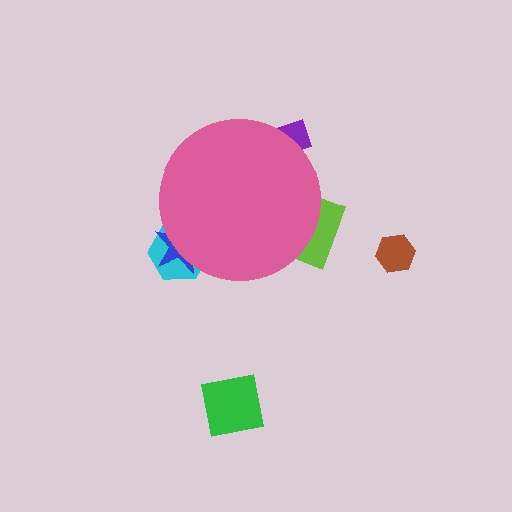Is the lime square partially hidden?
Yes, the lime square is partially hidden behind the pink circle.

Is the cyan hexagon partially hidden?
Yes, the cyan hexagon is partially hidden behind the pink circle.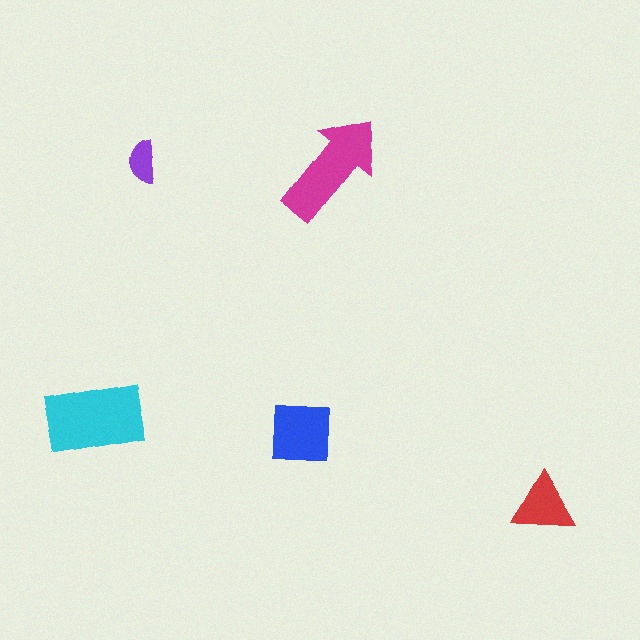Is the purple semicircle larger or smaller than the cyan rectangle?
Smaller.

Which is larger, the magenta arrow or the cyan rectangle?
The cyan rectangle.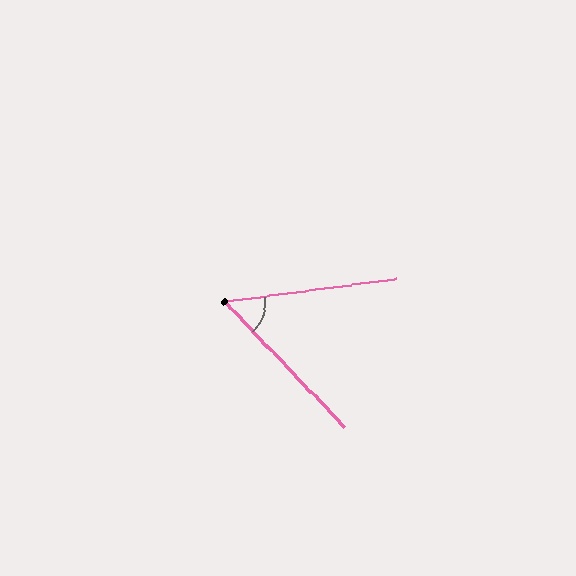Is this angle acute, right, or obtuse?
It is acute.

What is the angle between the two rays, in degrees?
Approximately 54 degrees.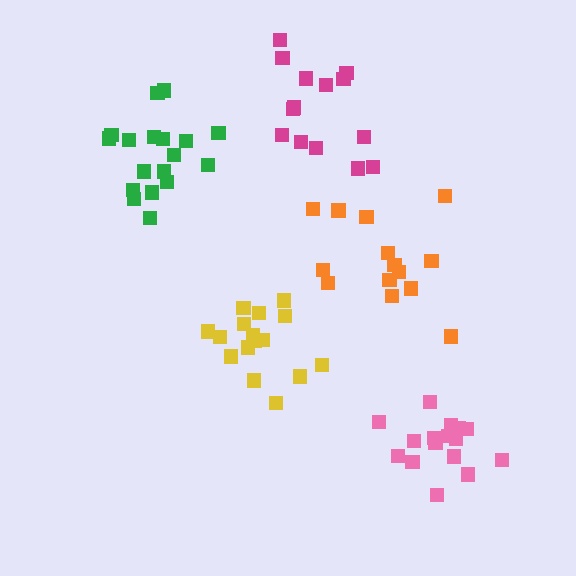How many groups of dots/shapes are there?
There are 5 groups.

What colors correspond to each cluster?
The clusters are colored: magenta, green, yellow, orange, pink.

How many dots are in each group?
Group 1: 14 dots, Group 2: 18 dots, Group 3: 16 dots, Group 4: 14 dots, Group 5: 16 dots (78 total).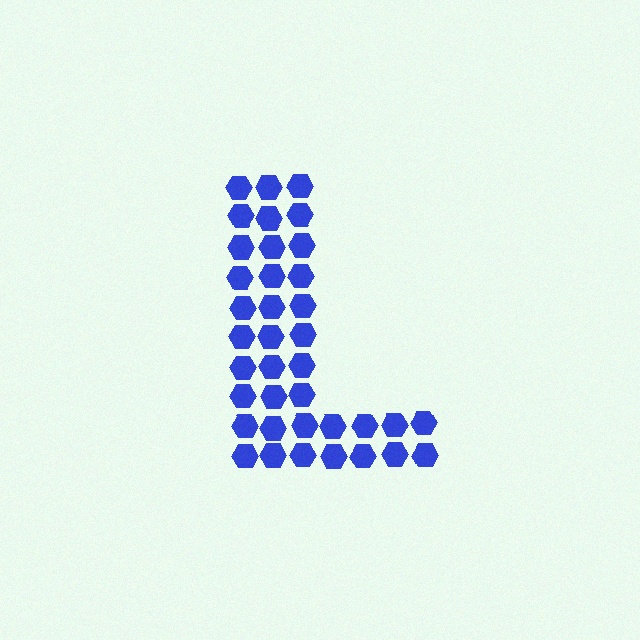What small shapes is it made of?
It is made of small hexagons.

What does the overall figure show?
The overall figure shows the letter L.